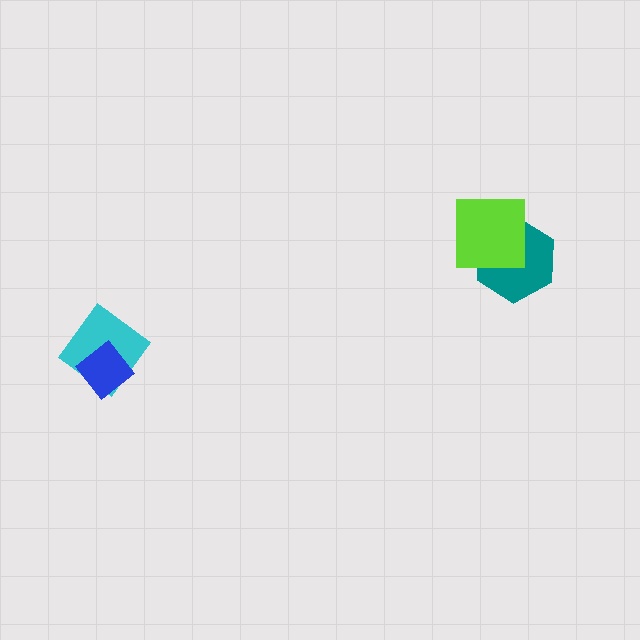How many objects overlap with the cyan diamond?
1 object overlaps with the cyan diamond.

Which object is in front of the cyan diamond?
The blue diamond is in front of the cyan diamond.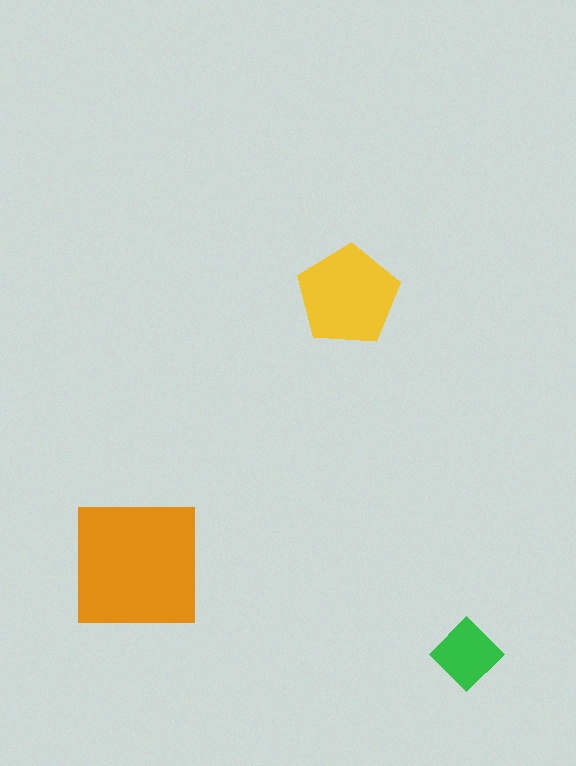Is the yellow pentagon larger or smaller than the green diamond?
Larger.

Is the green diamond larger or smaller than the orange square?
Smaller.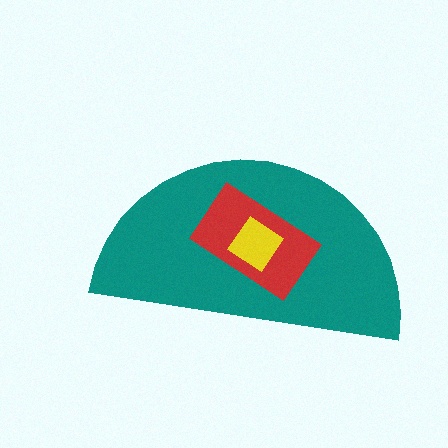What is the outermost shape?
The teal semicircle.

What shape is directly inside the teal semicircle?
The red rectangle.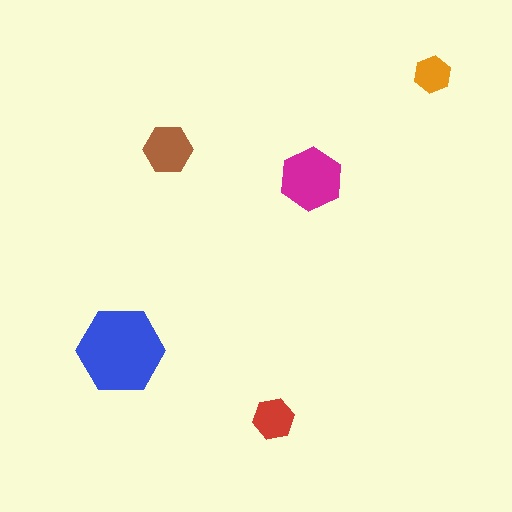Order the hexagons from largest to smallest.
the blue one, the magenta one, the brown one, the red one, the orange one.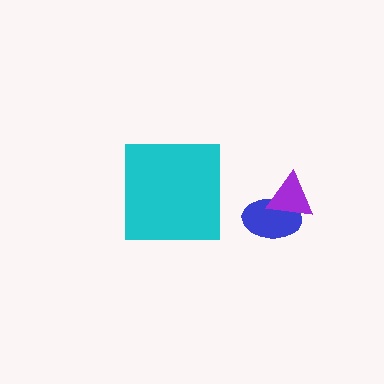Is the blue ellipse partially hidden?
Yes, it is partially covered by another shape.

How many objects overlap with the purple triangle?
1 object overlaps with the purple triangle.